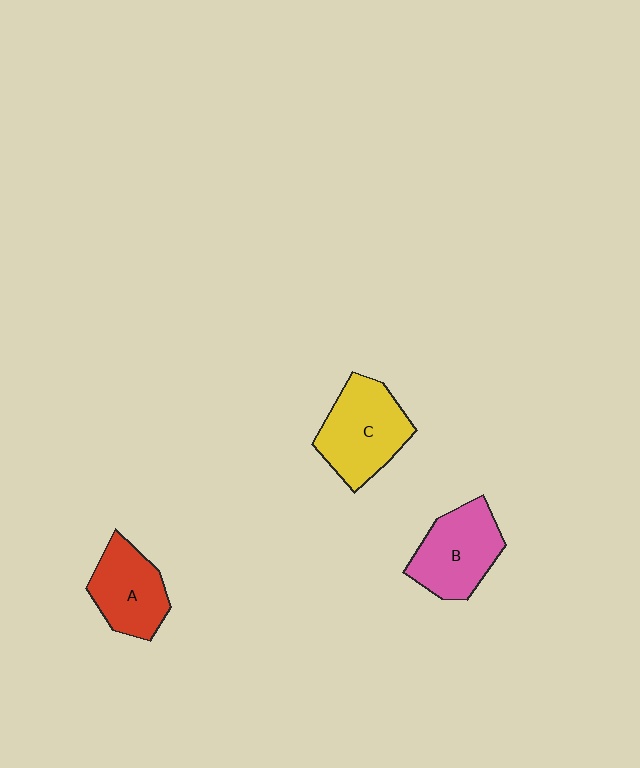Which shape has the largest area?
Shape C (yellow).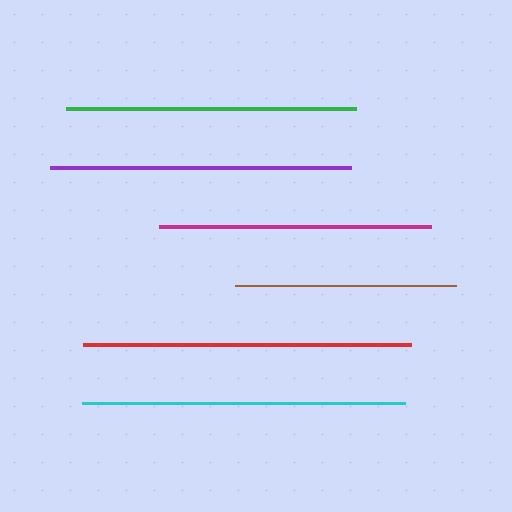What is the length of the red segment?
The red segment is approximately 328 pixels long.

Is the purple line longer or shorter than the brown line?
The purple line is longer than the brown line.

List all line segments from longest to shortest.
From longest to shortest: red, cyan, purple, green, magenta, brown.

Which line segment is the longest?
The red line is the longest at approximately 328 pixels.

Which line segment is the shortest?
The brown line is the shortest at approximately 221 pixels.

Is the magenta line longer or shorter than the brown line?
The magenta line is longer than the brown line.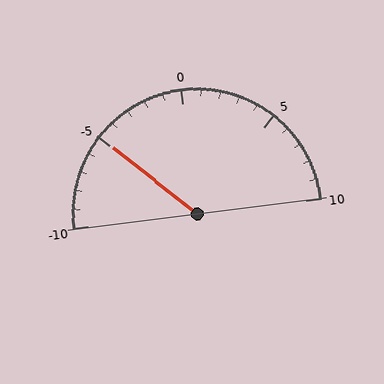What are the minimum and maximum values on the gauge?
The gauge ranges from -10 to 10.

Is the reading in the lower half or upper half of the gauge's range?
The reading is in the lower half of the range (-10 to 10).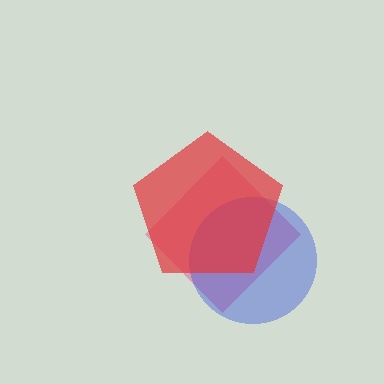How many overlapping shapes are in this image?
There are 3 overlapping shapes in the image.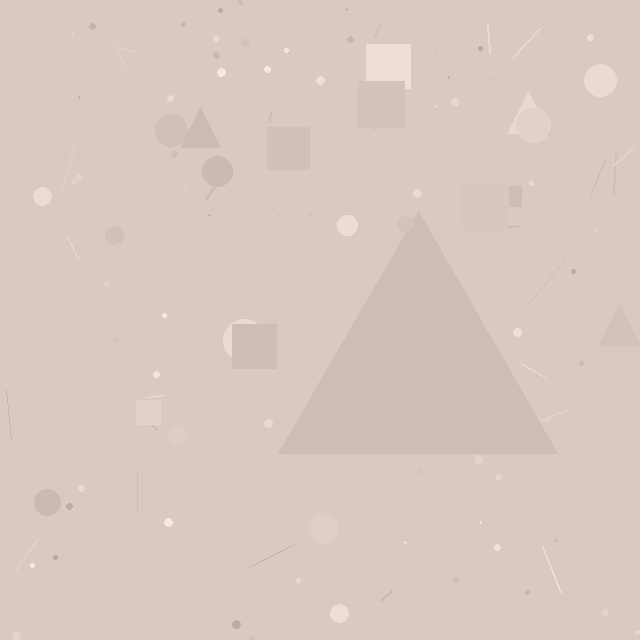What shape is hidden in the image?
A triangle is hidden in the image.